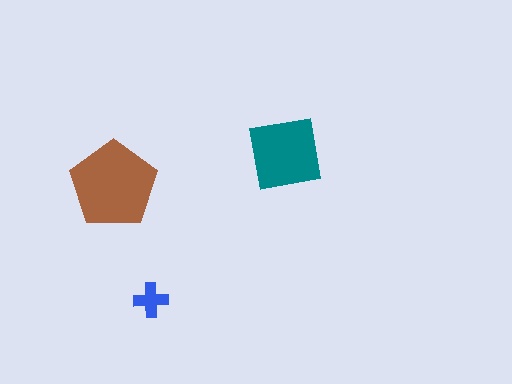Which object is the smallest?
The blue cross.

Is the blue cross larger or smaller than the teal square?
Smaller.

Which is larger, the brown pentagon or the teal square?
The brown pentagon.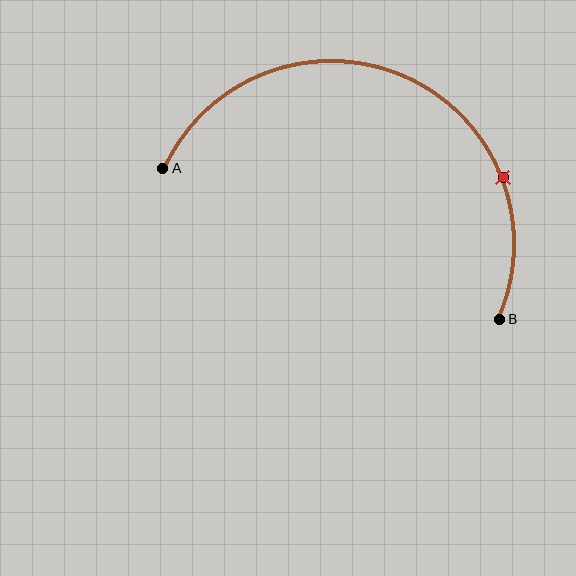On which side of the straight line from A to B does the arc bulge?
The arc bulges above the straight line connecting A and B.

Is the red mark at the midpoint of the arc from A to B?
No. The red mark lies on the arc but is closer to endpoint B. The arc midpoint would be at the point on the curve equidistant along the arc from both A and B.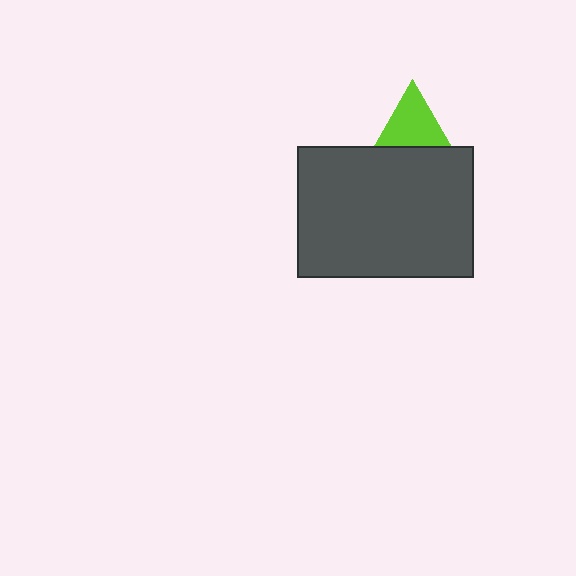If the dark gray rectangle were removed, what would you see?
You would see the complete lime triangle.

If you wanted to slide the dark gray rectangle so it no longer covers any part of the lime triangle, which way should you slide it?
Slide it down — that is the most direct way to separate the two shapes.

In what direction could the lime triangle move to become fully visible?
The lime triangle could move up. That would shift it out from behind the dark gray rectangle entirely.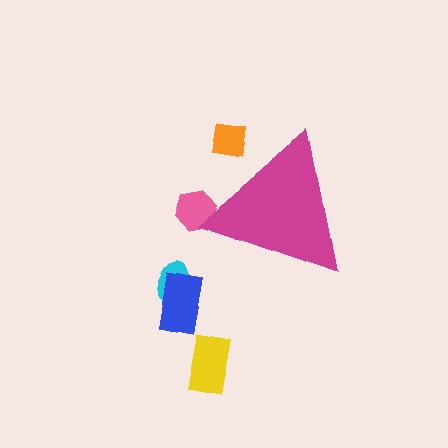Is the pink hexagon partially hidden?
Yes, the pink hexagon is partially hidden behind the magenta triangle.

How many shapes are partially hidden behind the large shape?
2 shapes are partially hidden.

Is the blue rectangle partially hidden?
No, the blue rectangle is fully visible.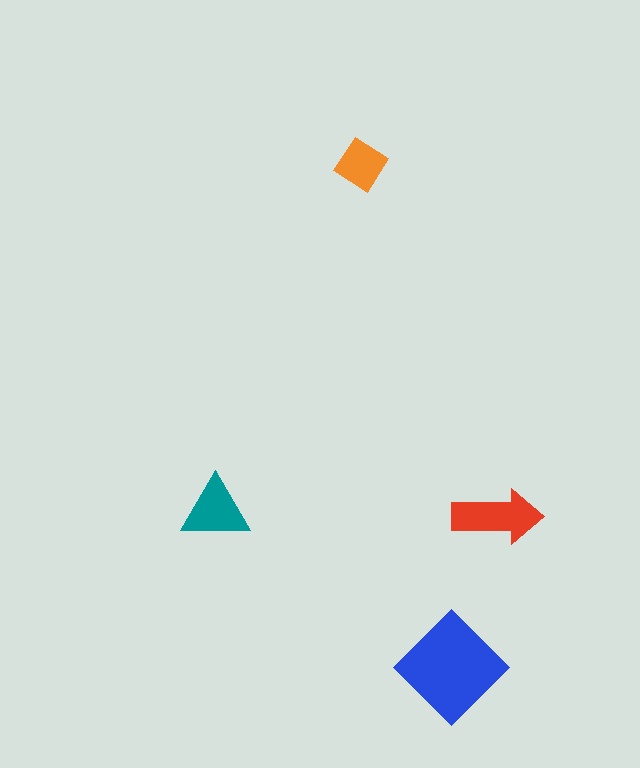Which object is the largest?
The blue diamond.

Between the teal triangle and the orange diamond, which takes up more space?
The teal triangle.